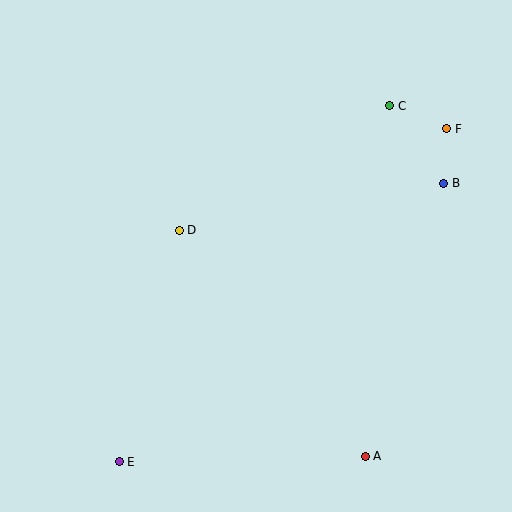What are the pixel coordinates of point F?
Point F is at (447, 129).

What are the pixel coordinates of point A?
Point A is at (365, 456).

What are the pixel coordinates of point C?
Point C is at (390, 106).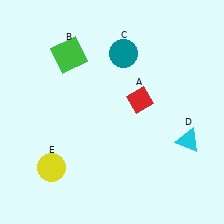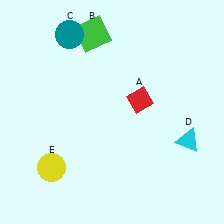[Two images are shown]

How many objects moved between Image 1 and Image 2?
2 objects moved between the two images.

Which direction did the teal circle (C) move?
The teal circle (C) moved left.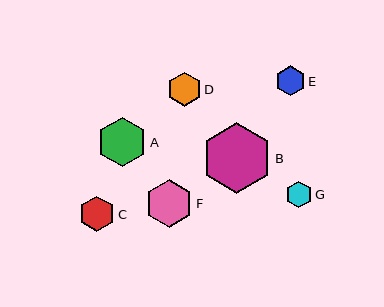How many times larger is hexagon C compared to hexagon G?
Hexagon C is approximately 1.3 times the size of hexagon G.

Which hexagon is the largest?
Hexagon B is the largest with a size of approximately 70 pixels.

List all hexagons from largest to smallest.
From largest to smallest: B, A, F, C, D, E, G.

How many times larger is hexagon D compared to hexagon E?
Hexagon D is approximately 1.1 times the size of hexagon E.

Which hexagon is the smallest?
Hexagon G is the smallest with a size of approximately 27 pixels.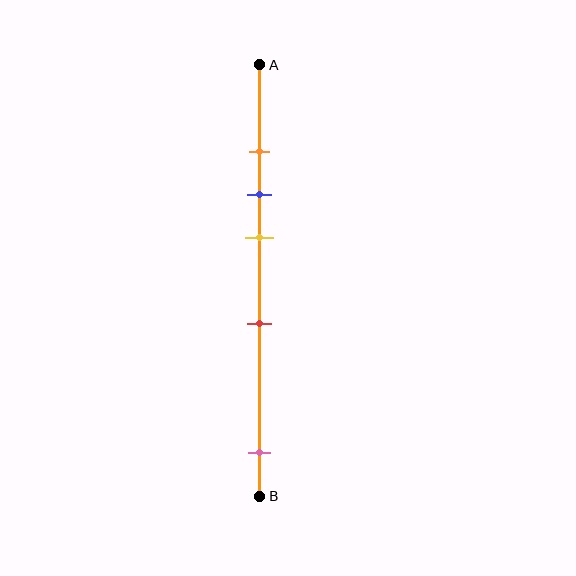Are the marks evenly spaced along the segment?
No, the marks are not evenly spaced.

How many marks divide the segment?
There are 5 marks dividing the segment.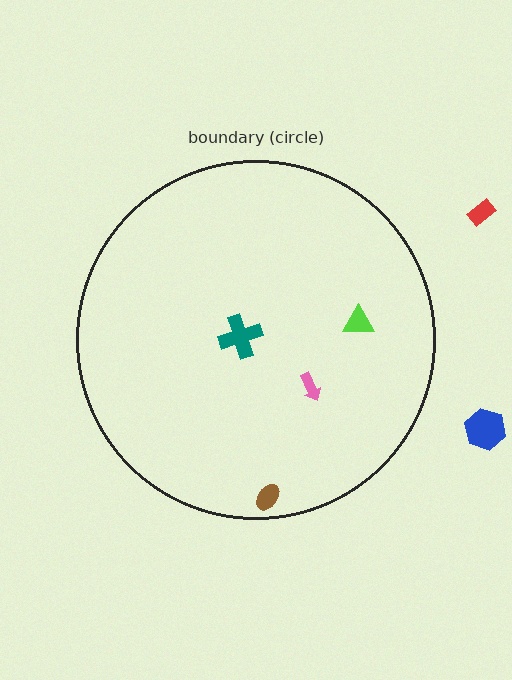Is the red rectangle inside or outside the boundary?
Outside.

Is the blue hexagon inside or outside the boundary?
Outside.